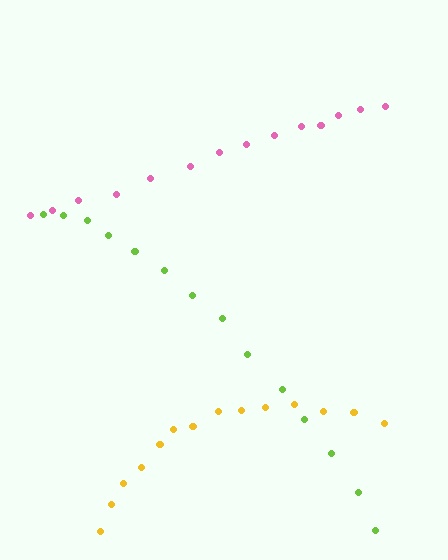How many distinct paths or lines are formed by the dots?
There are 3 distinct paths.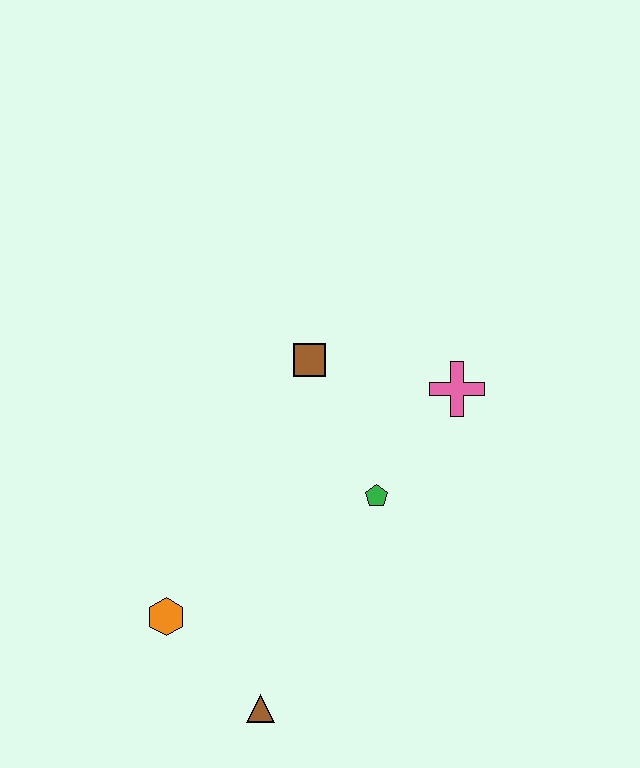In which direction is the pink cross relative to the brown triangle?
The pink cross is above the brown triangle.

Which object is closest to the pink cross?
The green pentagon is closest to the pink cross.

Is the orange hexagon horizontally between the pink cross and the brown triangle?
No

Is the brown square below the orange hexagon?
No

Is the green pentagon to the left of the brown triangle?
No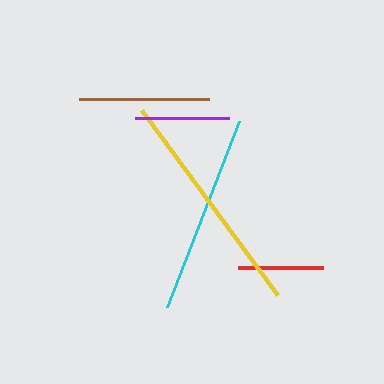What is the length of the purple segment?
The purple segment is approximately 94 pixels long.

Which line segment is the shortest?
The red line is the shortest at approximately 85 pixels.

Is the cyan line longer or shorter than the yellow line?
The yellow line is longer than the cyan line.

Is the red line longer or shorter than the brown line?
The brown line is longer than the red line.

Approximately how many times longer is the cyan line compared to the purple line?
The cyan line is approximately 2.1 times the length of the purple line.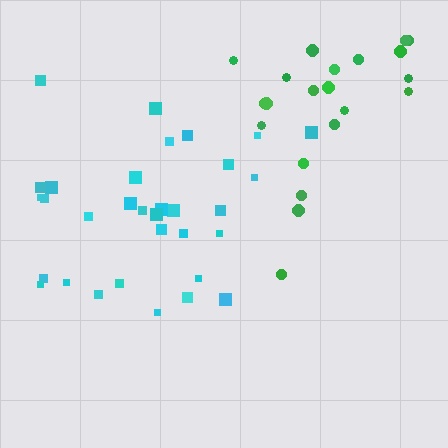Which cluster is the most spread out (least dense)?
Green.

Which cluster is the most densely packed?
Cyan.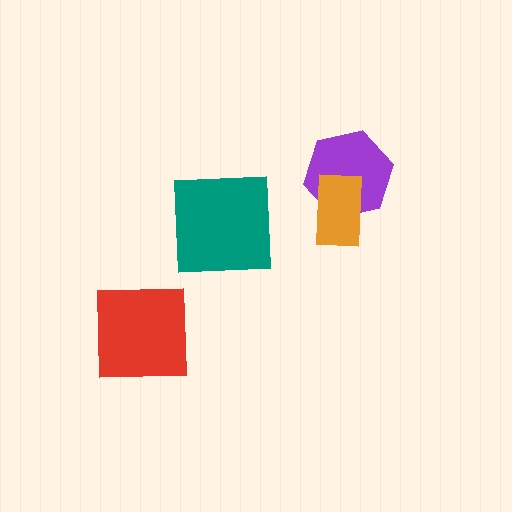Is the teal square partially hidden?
No, no other shape covers it.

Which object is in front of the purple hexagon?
The orange rectangle is in front of the purple hexagon.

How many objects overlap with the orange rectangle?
1 object overlaps with the orange rectangle.